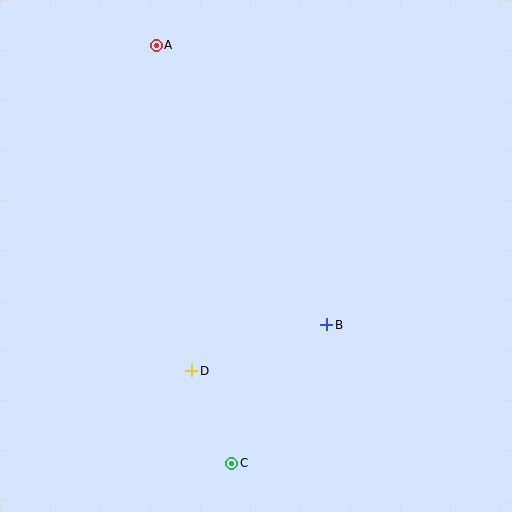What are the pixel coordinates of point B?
Point B is at (327, 325).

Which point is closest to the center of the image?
Point B at (327, 325) is closest to the center.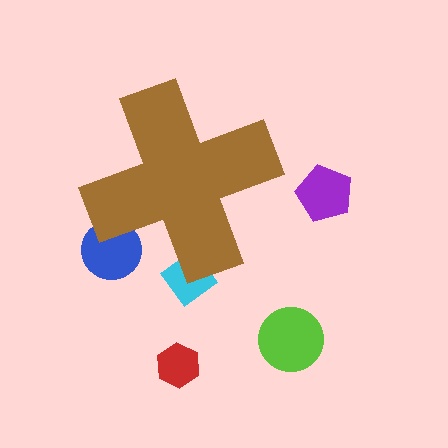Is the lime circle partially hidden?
No, the lime circle is fully visible.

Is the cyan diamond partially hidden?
Yes, the cyan diamond is partially hidden behind the brown cross.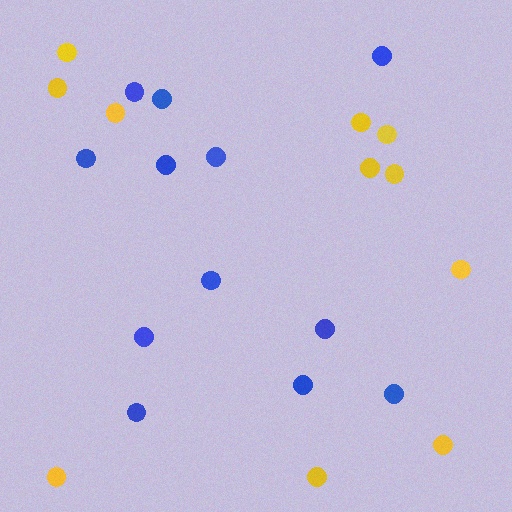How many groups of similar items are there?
There are 2 groups: one group of blue circles (12) and one group of yellow circles (11).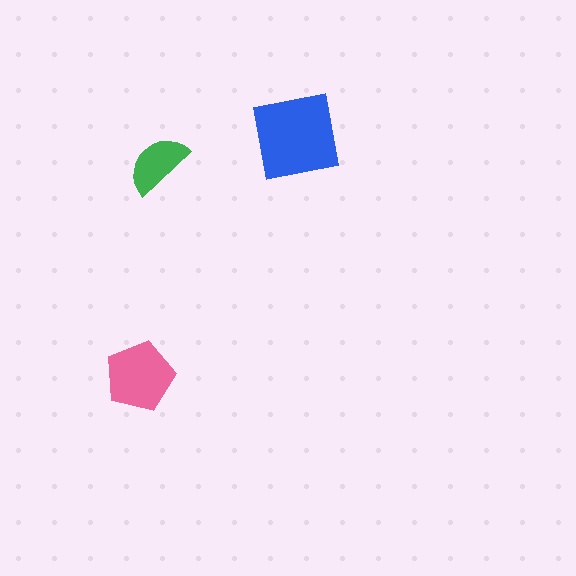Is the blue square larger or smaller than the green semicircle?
Larger.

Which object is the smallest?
The green semicircle.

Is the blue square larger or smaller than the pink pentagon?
Larger.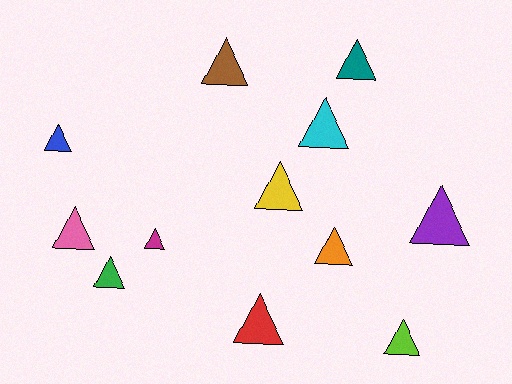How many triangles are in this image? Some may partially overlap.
There are 12 triangles.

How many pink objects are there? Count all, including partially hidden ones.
There is 1 pink object.